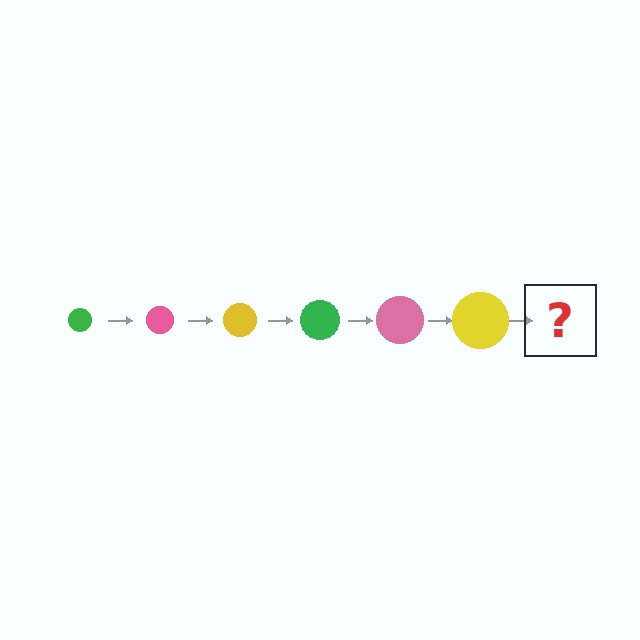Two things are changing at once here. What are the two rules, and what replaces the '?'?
The two rules are that the circle grows larger each step and the color cycles through green, pink, and yellow. The '?' should be a green circle, larger than the previous one.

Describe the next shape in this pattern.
It should be a green circle, larger than the previous one.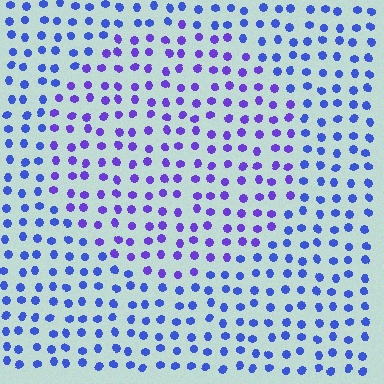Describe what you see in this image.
The image is filled with small blue elements in a uniform arrangement. A circle-shaped region is visible where the elements are tinted to a slightly different hue, forming a subtle color boundary.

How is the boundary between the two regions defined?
The boundary is defined purely by a slight shift in hue (about 30 degrees). Spacing, size, and orientation are identical on both sides.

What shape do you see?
I see a circle.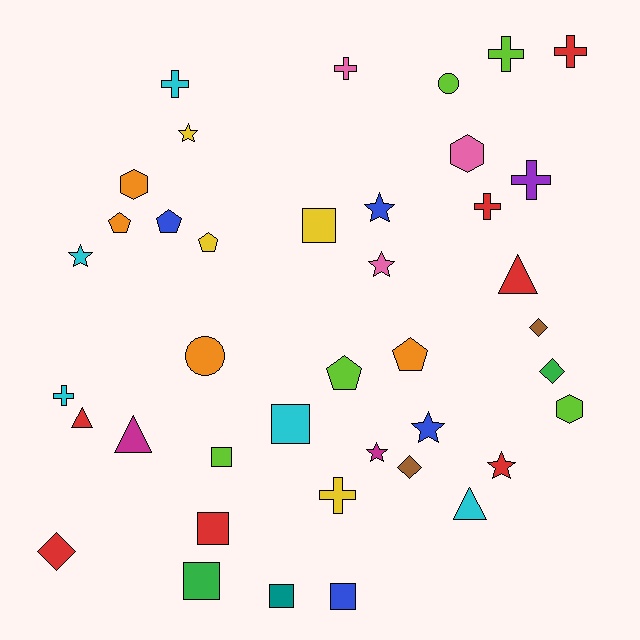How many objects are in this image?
There are 40 objects.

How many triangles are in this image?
There are 4 triangles.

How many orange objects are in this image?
There are 4 orange objects.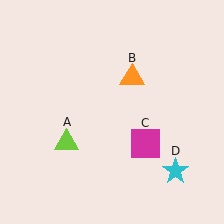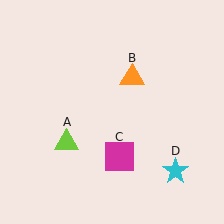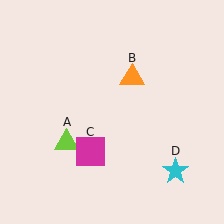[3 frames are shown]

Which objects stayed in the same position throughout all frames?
Lime triangle (object A) and orange triangle (object B) and cyan star (object D) remained stationary.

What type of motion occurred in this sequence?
The magenta square (object C) rotated clockwise around the center of the scene.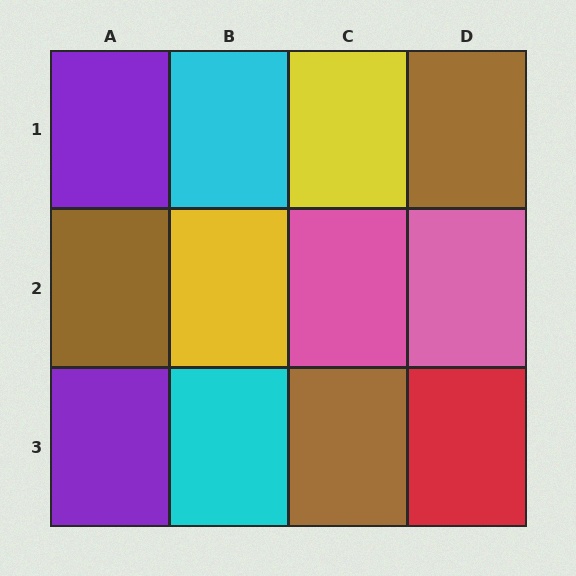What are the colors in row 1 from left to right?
Purple, cyan, yellow, brown.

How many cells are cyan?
2 cells are cyan.